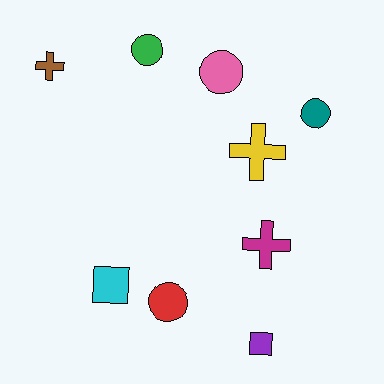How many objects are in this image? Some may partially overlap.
There are 9 objects.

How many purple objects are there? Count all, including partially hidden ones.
There is 1 purple object.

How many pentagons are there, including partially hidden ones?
There are no pentagons.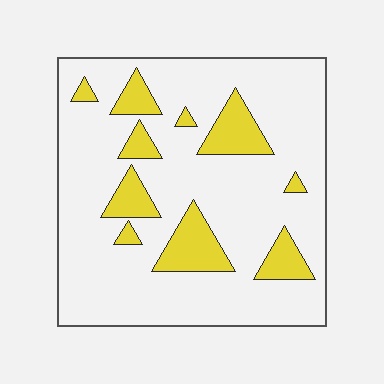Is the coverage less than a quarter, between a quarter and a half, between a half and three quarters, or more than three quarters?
Less than a quarter.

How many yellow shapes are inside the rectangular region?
10.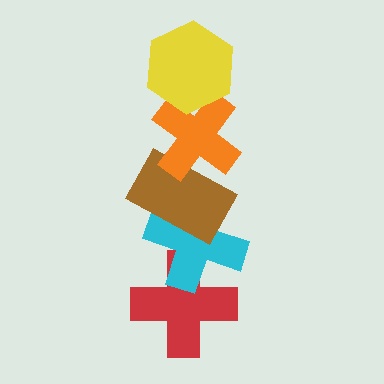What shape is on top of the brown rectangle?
The orange cross is on top of the brown rectangle.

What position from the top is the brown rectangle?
The brown rectangle is 3rd from the top.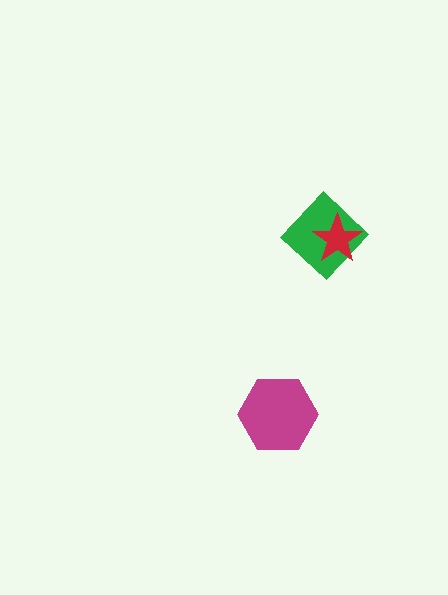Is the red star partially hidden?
No, no other shape covers it.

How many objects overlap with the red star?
1 object overlaps with the red star.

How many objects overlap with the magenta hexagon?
0 objects overlap with the magenta hexagon.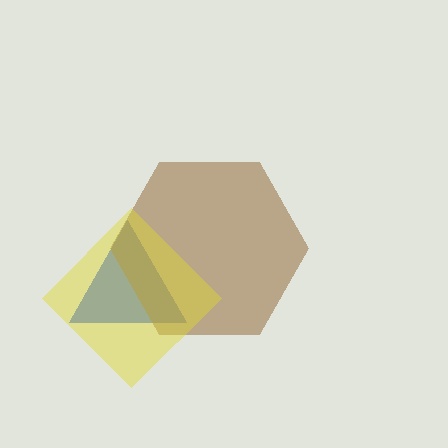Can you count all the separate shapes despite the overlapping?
Yes, there are 3 separate shapes.